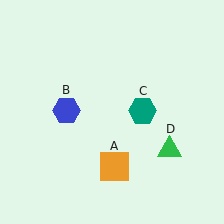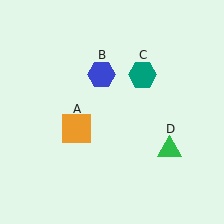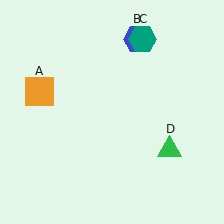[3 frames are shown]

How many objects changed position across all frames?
3 objects changed position: orange square (object A), blue hexagon (object B), teal hexagon (object C).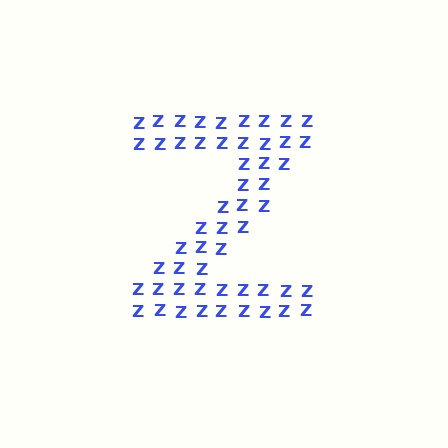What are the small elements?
The small elements are letter Z's.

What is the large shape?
The large shape is the letter Z.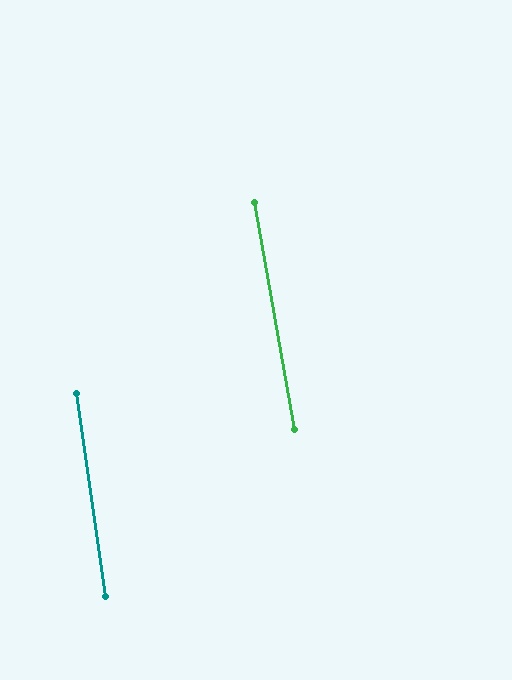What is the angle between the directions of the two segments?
Approximately 2 degrees.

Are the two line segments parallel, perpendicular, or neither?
Parallel — their directions differ by only 1.8°.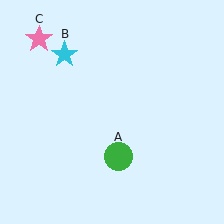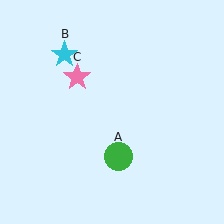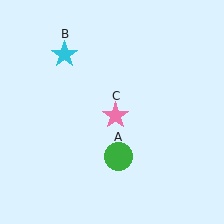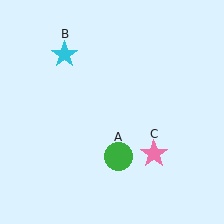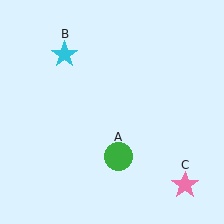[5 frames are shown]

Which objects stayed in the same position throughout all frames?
Green circle (object A) and cyan star (object B) remained stationary.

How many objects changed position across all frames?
1 object changed position: pink star (object C).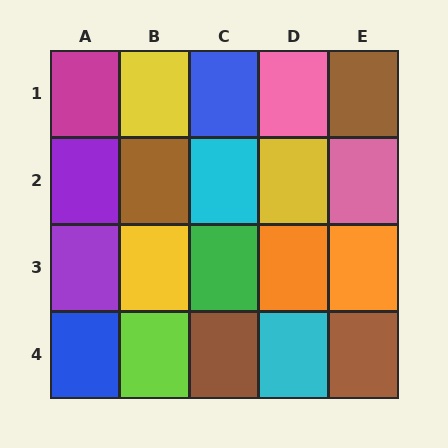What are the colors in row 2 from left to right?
Purple, brown, cyan, yellow, pink.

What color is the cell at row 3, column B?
Yellow.